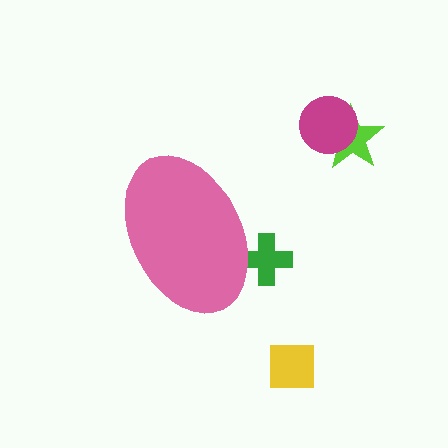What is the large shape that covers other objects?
A pink ellipse.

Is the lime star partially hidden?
No, the lime star is fully visible.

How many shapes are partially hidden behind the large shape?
1 shape is partially hidden.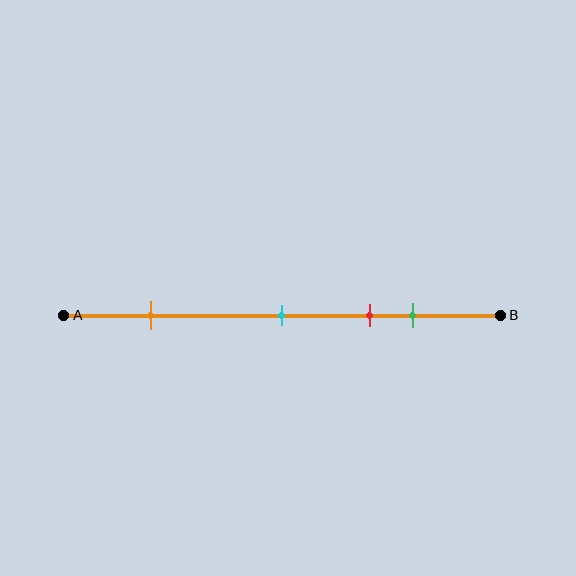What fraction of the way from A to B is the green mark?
The green mark is approximately 80% (0.8) of the way from A to B.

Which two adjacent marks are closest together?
The red and green marks are the closest adjacent pair.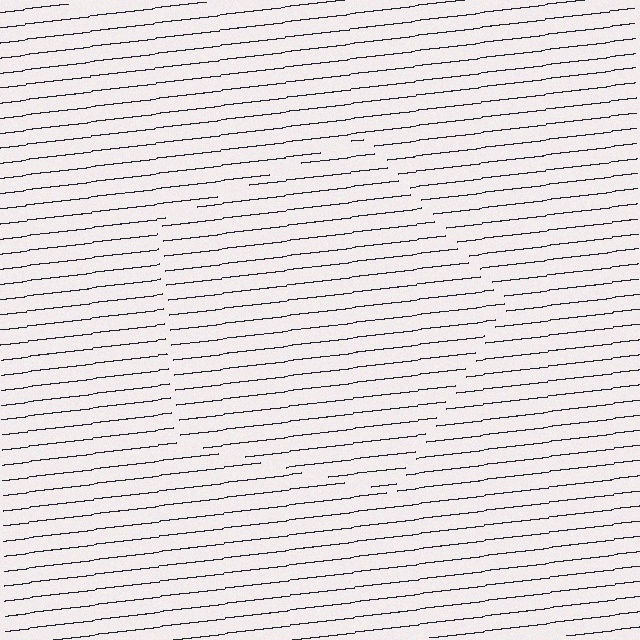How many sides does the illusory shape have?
5 sides — the line-ends trace a pentagon.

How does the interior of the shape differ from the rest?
The interior of the shape contains the same grating, shifted by half a period — the contour is defined by the phase discontinuity where line-ends from the inner and outer gratings abut.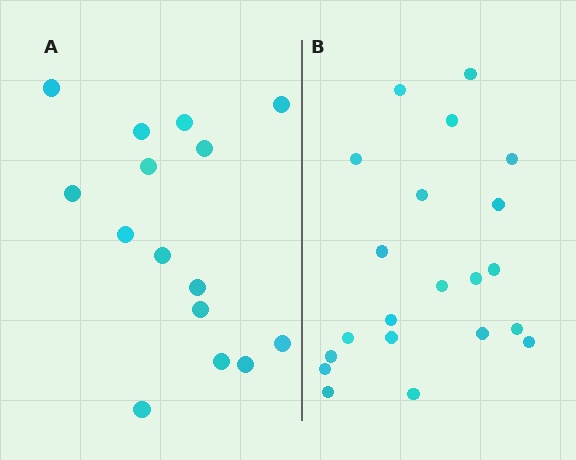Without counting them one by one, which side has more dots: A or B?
Region B (the right region) has more dots.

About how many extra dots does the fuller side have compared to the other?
Region B has about 6 more dots than region A.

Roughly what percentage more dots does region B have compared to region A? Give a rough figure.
About 40% more.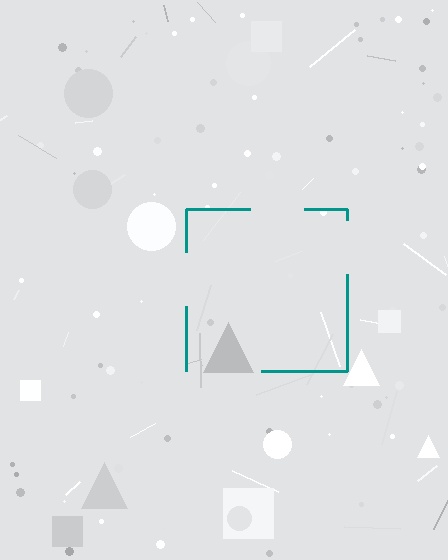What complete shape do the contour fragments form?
The contour fragments form a square.